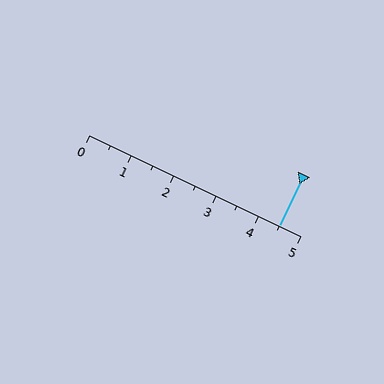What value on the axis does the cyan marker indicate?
The marker indicates approximately 4.5.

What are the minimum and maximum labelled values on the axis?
The axis runs from 0 to 5.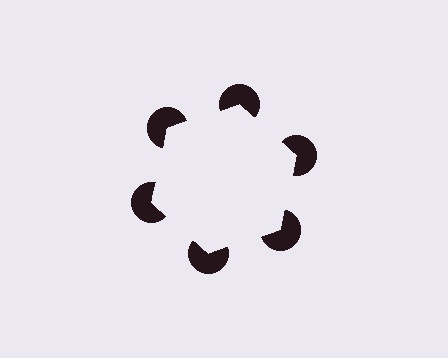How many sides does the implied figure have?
6 sides.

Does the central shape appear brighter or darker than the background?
It typically appears slightly brighter than the background, even though no actual brightness change is drawn.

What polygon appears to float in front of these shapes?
An illusory hexagon — its edges are inferred from the aligned wedge cuts in the pac-man discs, not physically drawn.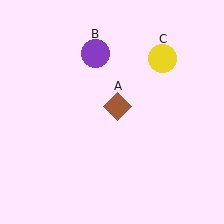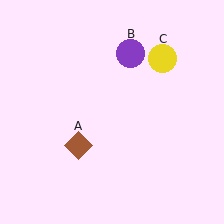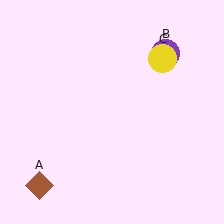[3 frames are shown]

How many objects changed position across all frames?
2 objects changed position: brown diamond (object A), purple circle (object B).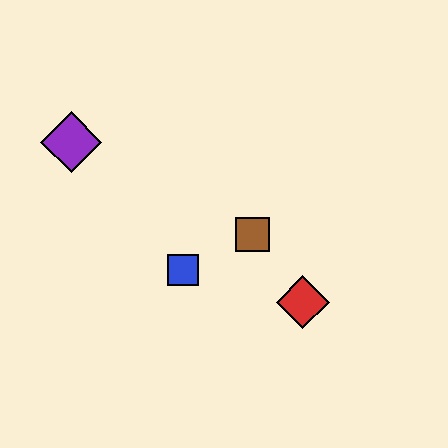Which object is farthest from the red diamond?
The purple diamond is farthest from the red diamond.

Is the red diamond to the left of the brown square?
No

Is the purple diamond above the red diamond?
Yes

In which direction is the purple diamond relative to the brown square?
The purple diamond is to the left of the brown square.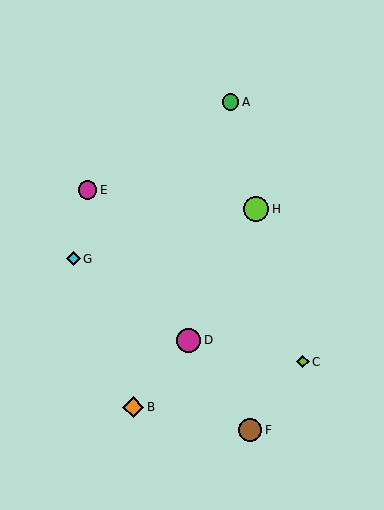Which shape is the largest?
The lime circle (labeled H) is the largest.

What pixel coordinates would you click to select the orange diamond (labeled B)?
Click at (133, 407) to select the orange diamond B.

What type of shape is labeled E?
Shape E is a magenta circle.